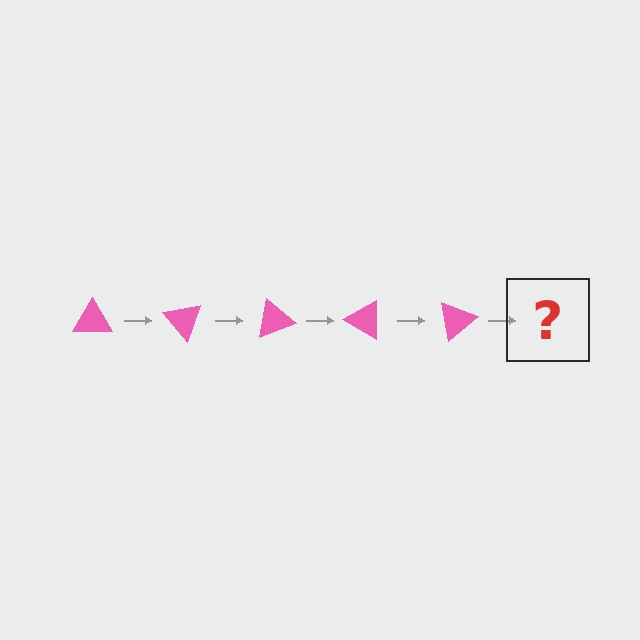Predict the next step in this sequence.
The next step is a pink triangle rotated 250 degrees.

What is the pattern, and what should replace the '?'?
The pattern is that the triangle rotates 50 degrees each step. The '?' should be a pink triangle rotated 250 degrees.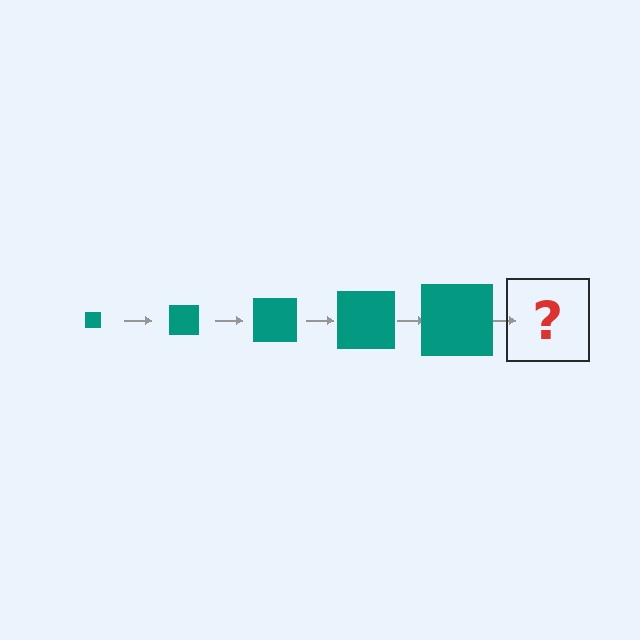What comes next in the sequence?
The next element should be a teal square, larger than the previous one.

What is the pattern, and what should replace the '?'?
The pattern is that the square gets progressively larger each step. The '?' should be a teal square, larger than the previous one.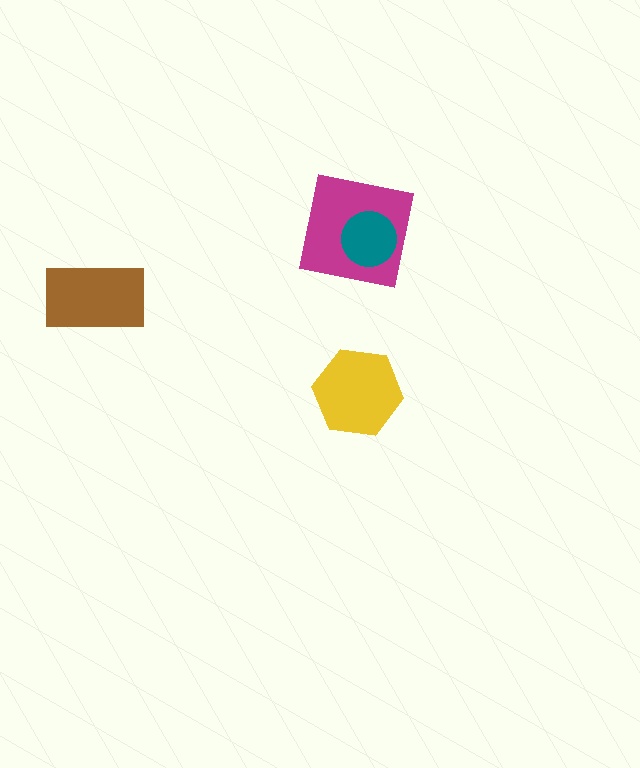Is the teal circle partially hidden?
No, no other shape covers it.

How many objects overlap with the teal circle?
1 object overlaps with the teal circle.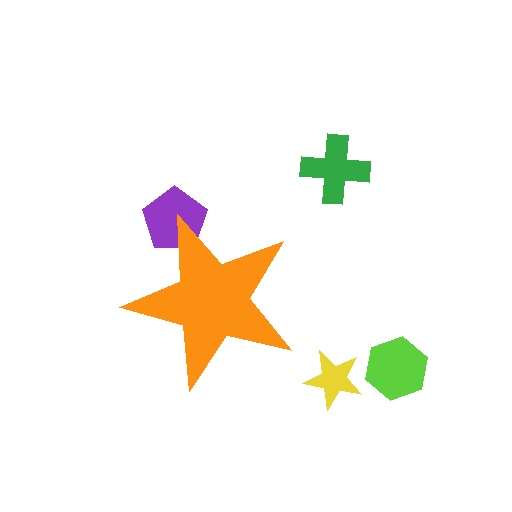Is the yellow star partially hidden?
No, the yellow star is fully visible.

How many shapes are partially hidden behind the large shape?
3 shapes are partially hidden.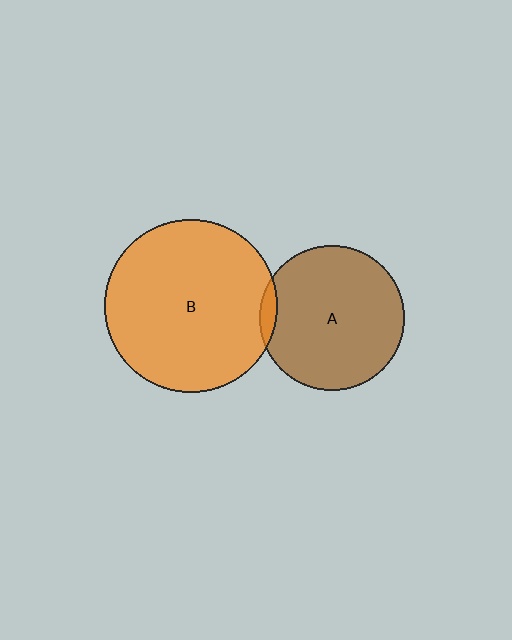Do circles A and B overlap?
Yes.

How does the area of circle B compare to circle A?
Approximately 1.4 times.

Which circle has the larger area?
Circle B (orange).